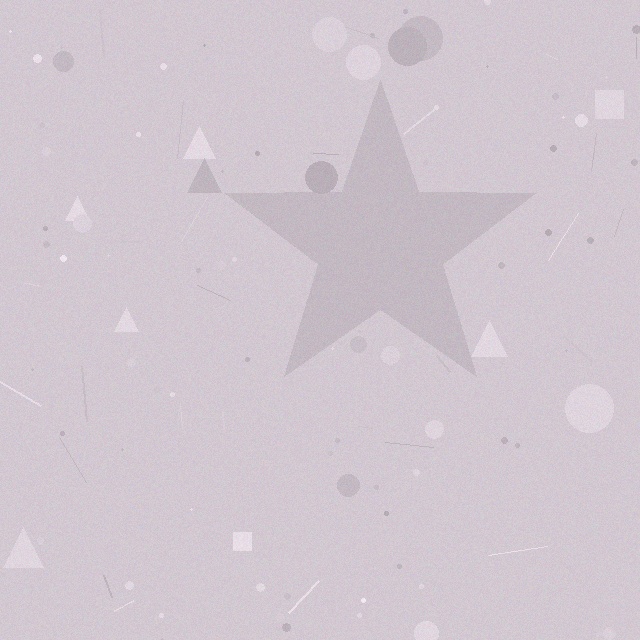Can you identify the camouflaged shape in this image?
The camouflaged shape is a star.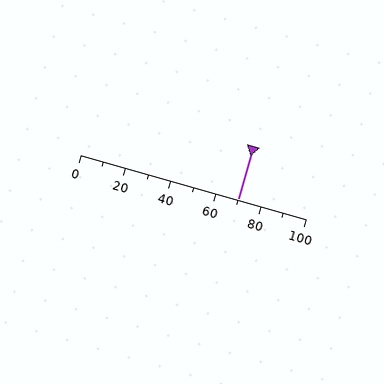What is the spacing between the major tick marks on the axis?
The major ticks are spaced 20 apart.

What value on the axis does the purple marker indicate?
The marker indicates approximately 70.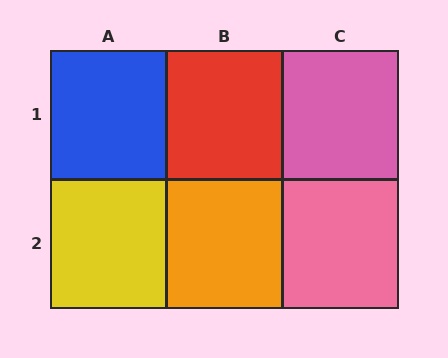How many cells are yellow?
1 cell is yellow.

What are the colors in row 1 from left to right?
Blue, red, pink.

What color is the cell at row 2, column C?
Pink.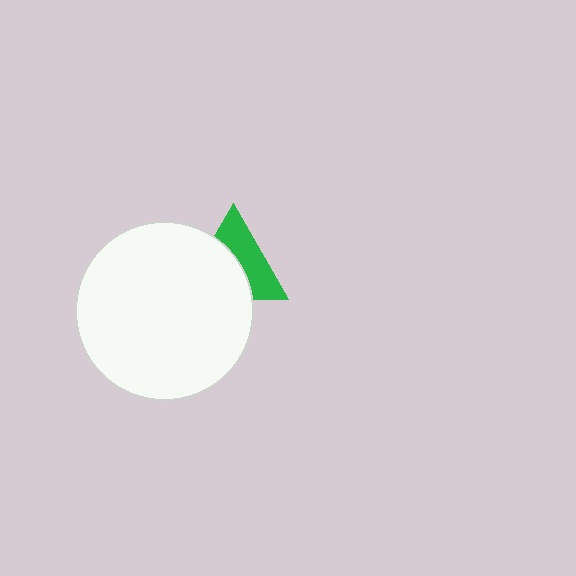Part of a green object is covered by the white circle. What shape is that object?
It is a triangle.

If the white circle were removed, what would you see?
You would see the complete green triangle.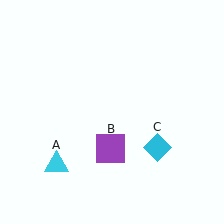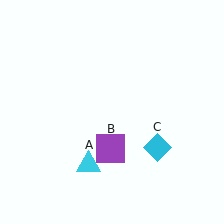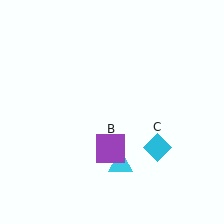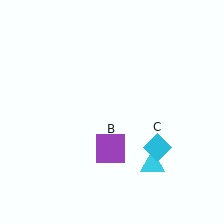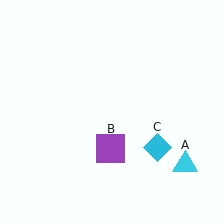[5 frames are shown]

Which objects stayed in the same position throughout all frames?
Purple square (object B) and cyan diamond (object C) remained stationary.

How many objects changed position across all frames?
1 object changed position: cyan triangle (object A).